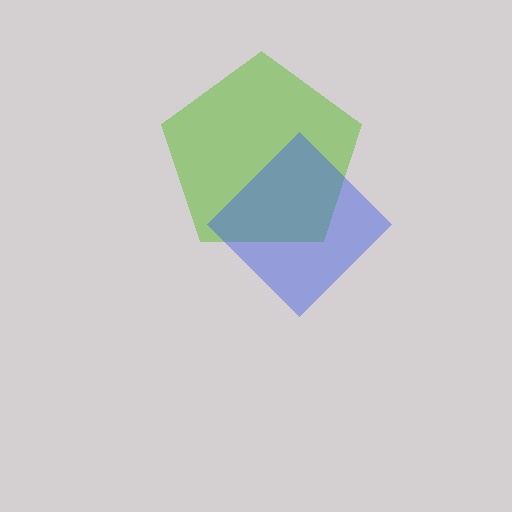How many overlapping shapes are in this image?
There are 2 overlapping shapes in the image.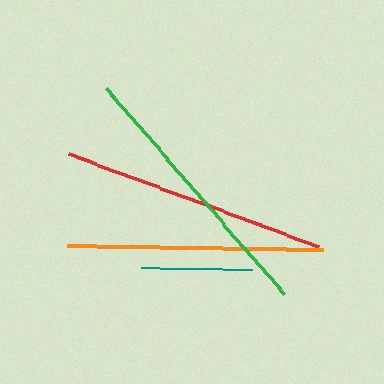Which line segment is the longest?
The green line is the longest at approximately 273 pixels.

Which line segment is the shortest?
The teal line is the shortest at approximately 111 pixels.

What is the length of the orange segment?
The orange segment is approximately 256 pixels long.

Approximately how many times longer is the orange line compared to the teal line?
The orange line is approximately 2.3 times the length of the teal line.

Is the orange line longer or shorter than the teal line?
The orange line is longer than the teal line.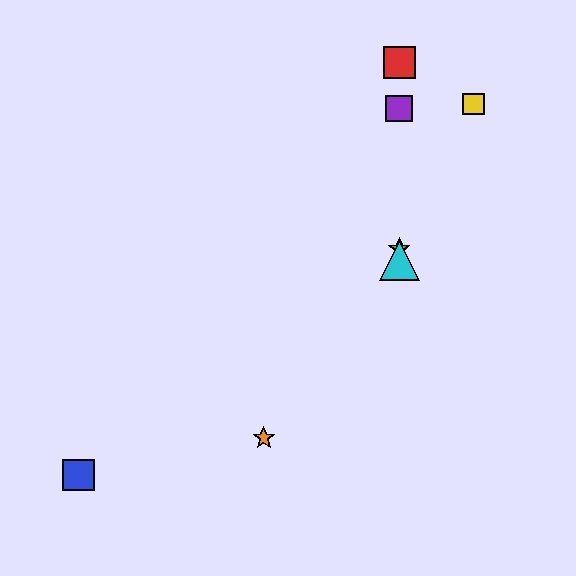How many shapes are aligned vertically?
4 shapes (the red square, the green star, the purple square, the cyan triangle) are aligned vertically.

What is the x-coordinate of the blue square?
The blue square is at x≈79.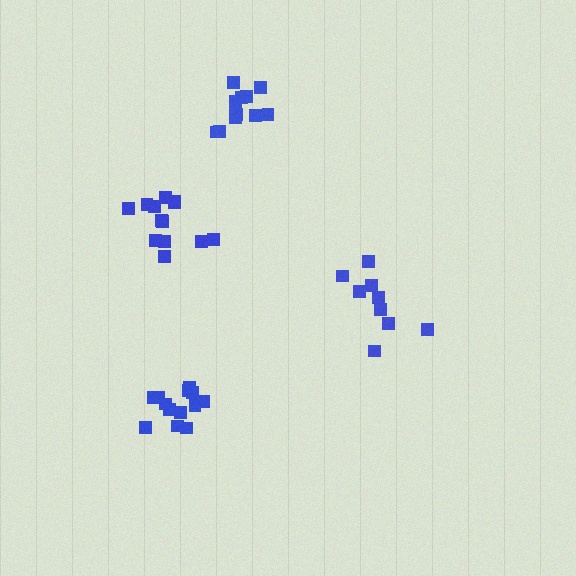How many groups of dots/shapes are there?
There are 4 groups.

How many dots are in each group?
Group 1: 13 dots, Group 2: 9 dots, Group 3: 13 dots, Group 4: 12 dots (47 total).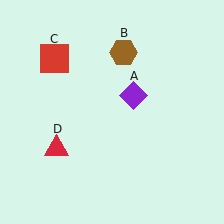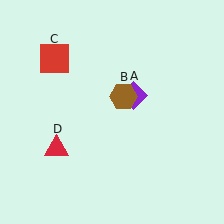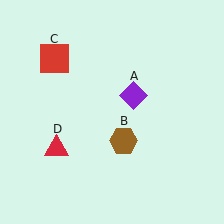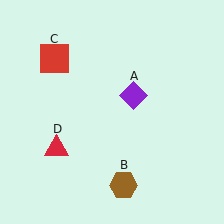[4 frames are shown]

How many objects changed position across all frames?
1 object changed position: brown hexagon (object B).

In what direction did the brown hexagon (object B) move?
The brown hexagon (object B) moved down.